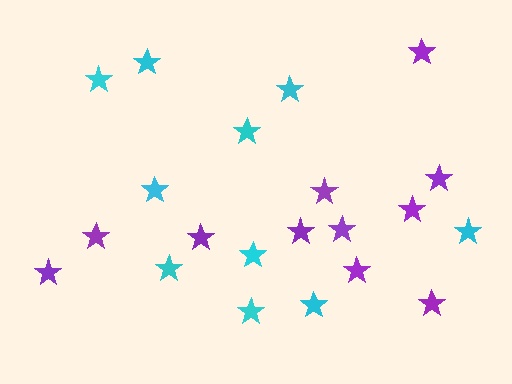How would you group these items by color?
There are 2 groups: one group of purple stars (11) and one group of cyan stars (10).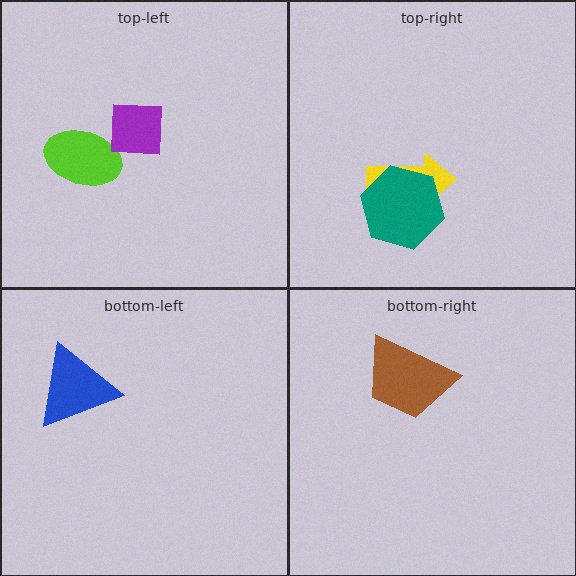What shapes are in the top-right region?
The yellow arrow, the teal hexagon.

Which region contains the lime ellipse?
The top-left region.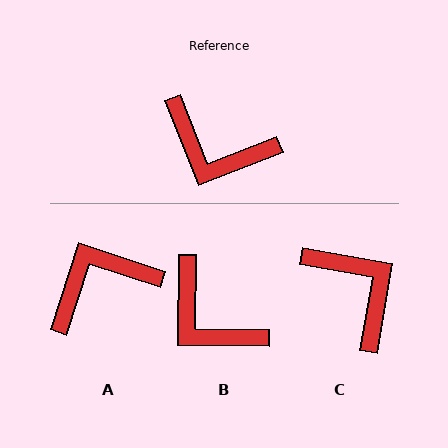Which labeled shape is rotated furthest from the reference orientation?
C, about 149 degrees away.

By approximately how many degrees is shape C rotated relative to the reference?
Approximately 149 degrees counter-clockwise.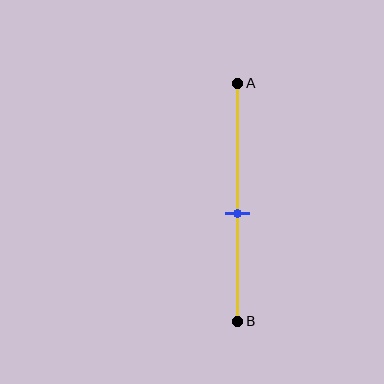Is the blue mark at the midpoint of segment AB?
No, the mark is at about 55% from A, not at the 50% midpoint.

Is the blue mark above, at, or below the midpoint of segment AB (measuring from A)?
The blue mark is below the midpoint of segment AB.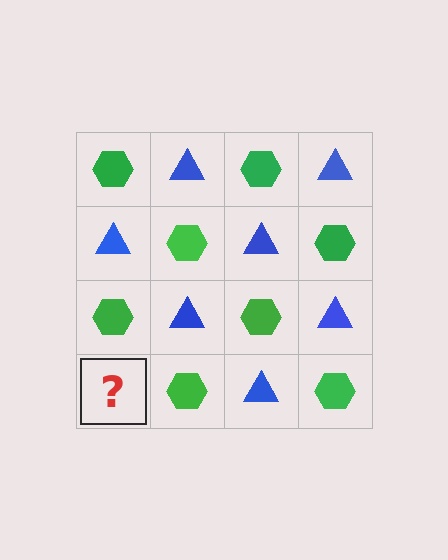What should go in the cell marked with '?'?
The missing cell should contain a blue triangle.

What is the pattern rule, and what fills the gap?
The rule is that it alternates green hexagon and blue triangle in a checkerboard pattern. The gap should be filled with a blue triangle.